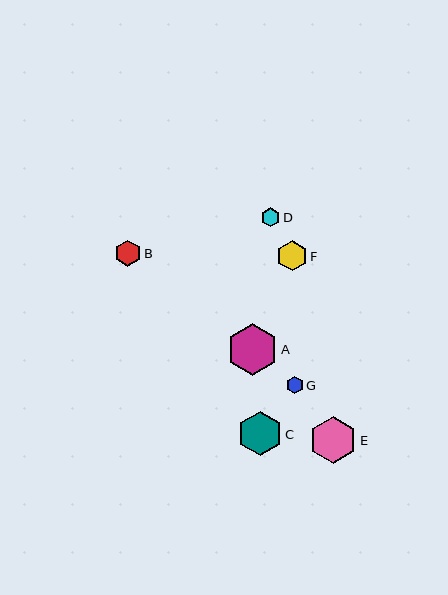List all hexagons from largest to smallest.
From largest to smallest: A, E, C, F, B, D, G.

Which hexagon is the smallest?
Hexagon G is the smallest with a size of approximately 17 pixels.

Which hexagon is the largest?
Hexagon A is the largest with a size of approximately 51 pixels.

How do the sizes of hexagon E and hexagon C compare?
Hexagon E and hexagon C are approximately the same size.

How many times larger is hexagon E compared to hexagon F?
Hexagon E is approximately 1.6 times the size of hexagon F.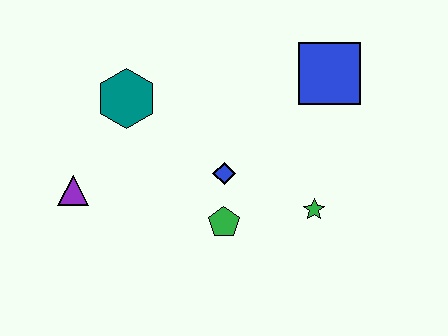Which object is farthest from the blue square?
The purple triangle is farthest from the blue square.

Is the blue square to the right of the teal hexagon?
Yes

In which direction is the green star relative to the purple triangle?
The green star is to the right of the purple triangle.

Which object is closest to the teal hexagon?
The purple triangle is closest to the teal hexagon.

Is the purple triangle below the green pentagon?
No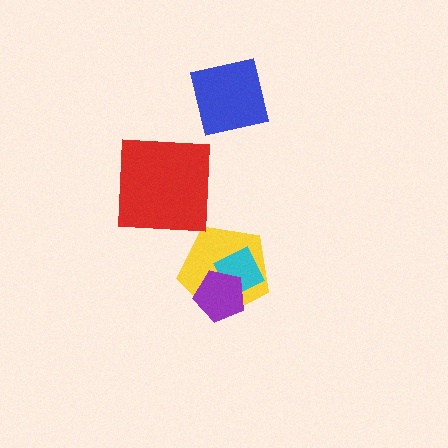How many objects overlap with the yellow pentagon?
2 objects overlap with the yellow pentagon.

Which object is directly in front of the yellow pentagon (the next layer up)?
The cyan diamond is directly in front of the yellow pentagon.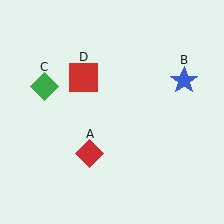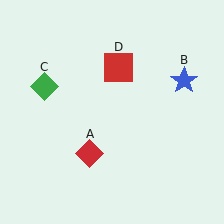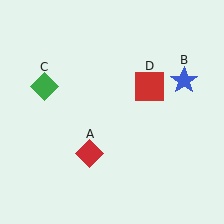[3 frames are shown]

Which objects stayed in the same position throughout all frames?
Red diamond (object A) and blue star (object B) and green diamond (object C) remained stationary.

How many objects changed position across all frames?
1 object changed position: red square (object D).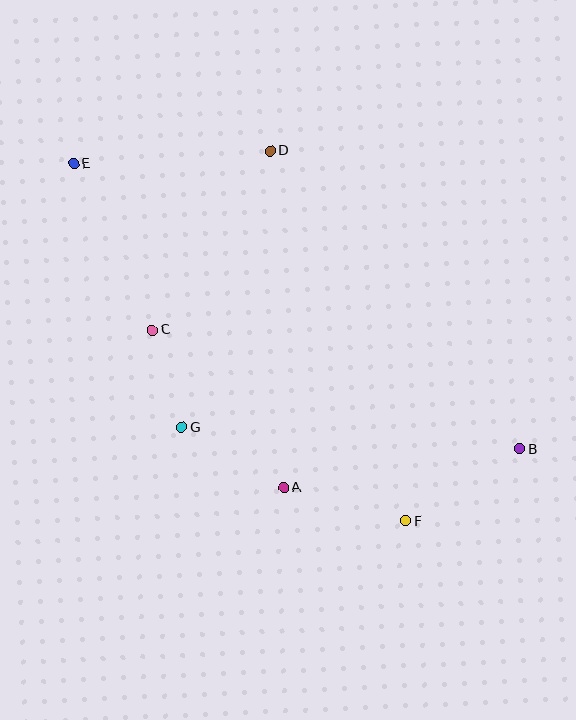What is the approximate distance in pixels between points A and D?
The distance between A and D is approximately 337 pixels.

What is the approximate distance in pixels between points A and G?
The distance between A and G is approximately 119 pixels.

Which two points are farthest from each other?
Points B and E are farthest from each other.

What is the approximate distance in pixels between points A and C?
The distance between A and C is approximately 205 pixels.